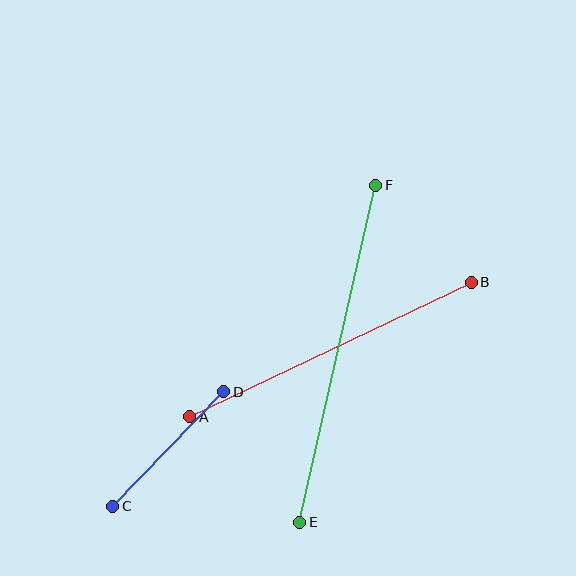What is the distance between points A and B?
The distance is approximately 312 pixels.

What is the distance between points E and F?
The distance is approximately 345 pixels.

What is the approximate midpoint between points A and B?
The midpoint is at approximately (331, 349) pixels.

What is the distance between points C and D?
The distance is approximately 159 pixels.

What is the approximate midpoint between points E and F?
The midpoint is at approximately (338, 354) pixels.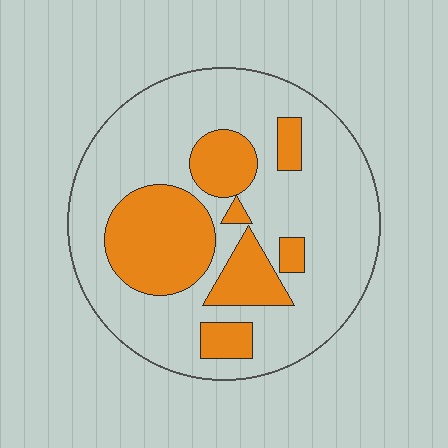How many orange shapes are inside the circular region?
7.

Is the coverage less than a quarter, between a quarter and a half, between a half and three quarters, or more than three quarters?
Between a quarter and a half.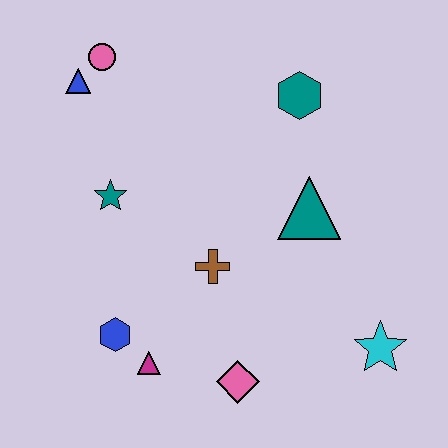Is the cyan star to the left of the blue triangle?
No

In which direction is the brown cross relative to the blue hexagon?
The brown cross is to the right of the blue hexagon.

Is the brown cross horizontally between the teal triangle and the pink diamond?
No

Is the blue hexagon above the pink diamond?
Yes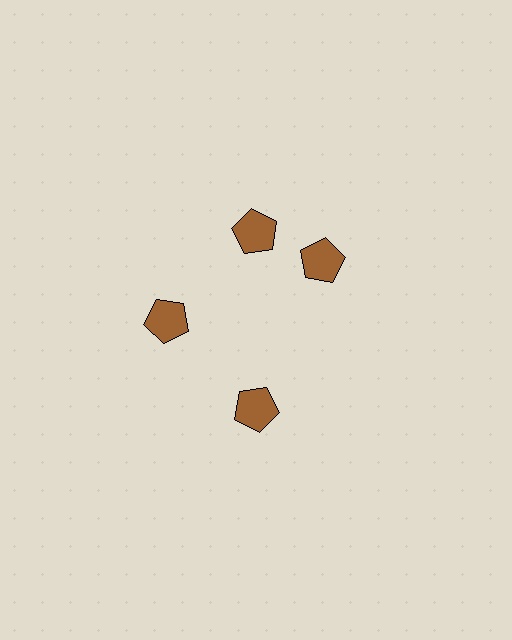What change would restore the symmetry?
The symmetry would be restored by rotating it back into even spacing with its neighbors so that all 4 pentagons sit at equal angles and equal distance from the center.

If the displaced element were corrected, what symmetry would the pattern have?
It would have 4-fold rotational symmetry — the pattern would map onto itself every 90 degrees.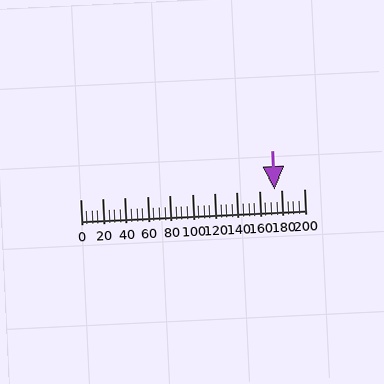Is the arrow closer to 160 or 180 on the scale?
The arrow is closer to 180.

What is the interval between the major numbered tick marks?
The major tick marks are spaced 20 units apart.